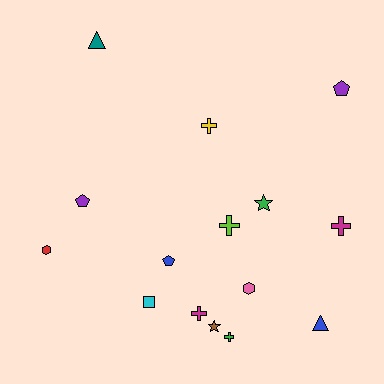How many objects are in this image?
There are 15 objects.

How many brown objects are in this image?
There is 1 brown object.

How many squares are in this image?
There is 1 square.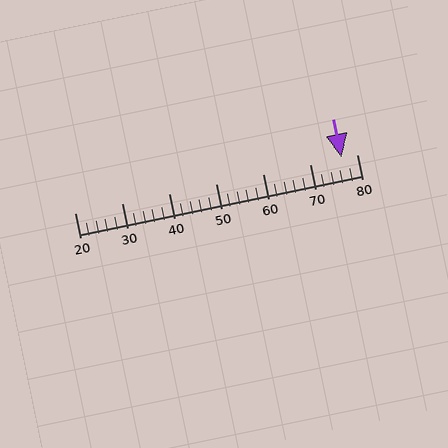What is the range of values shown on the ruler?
The ruler shows values from 20 to 80.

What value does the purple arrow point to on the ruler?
The purple arrow points to approximately 77.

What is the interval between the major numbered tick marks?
The major tick marks are spaced 10 units apart.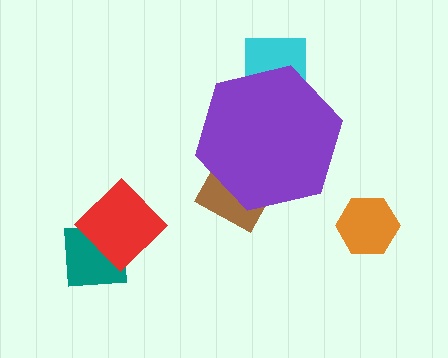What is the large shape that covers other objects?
A purple hexagon.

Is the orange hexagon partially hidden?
No, the orange hexagon is fully visible.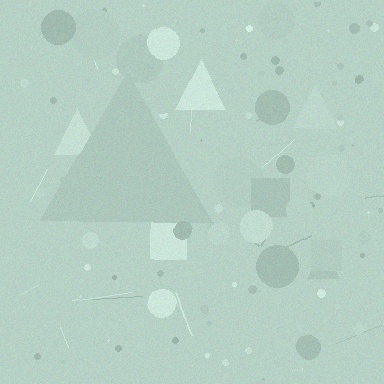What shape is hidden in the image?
A triangle is hidden in the image.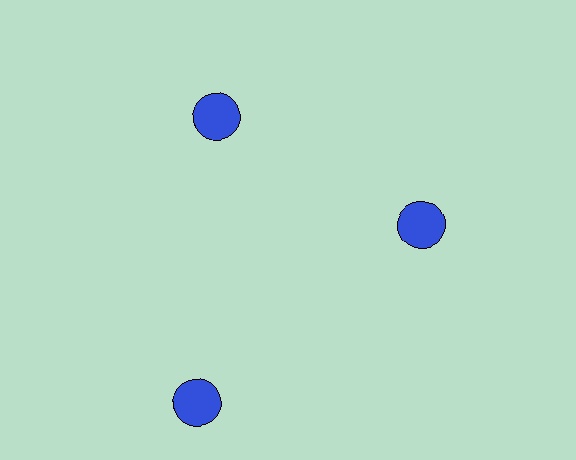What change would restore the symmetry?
The symmetry would be restored by moving it inward, back onto the ring so that all 3 circles sit at equal angles and equal distance from the center.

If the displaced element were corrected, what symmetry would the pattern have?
It would have 3-fold rotational symmetry — the pattern would map onto itself every 120 degrees.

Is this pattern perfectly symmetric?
No. The 3 blue circles are arranged in a ring, but one element near the 7 o'clock position is pushed outward from the center, breaking the 3-fold rotational symmetry.